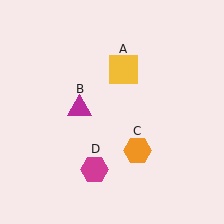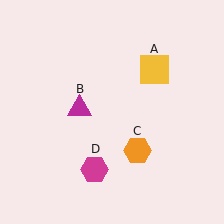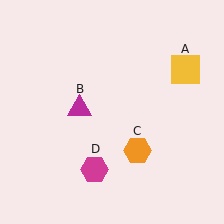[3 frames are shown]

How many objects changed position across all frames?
1 object changed position: yellow square (object A).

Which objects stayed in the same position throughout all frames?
Magenta triangle (object B) and orange hexagon (object C) and magenta hexagon (object D) remained stationary.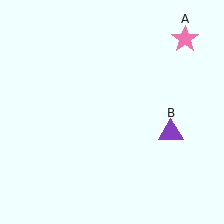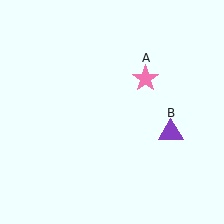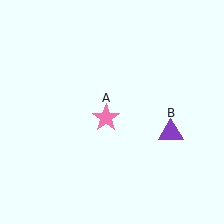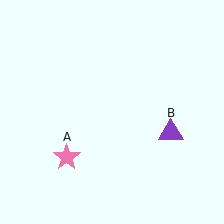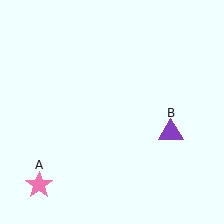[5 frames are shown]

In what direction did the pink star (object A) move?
The pink star (object A) moved down and to the left.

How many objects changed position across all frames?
1 object changed position: pink star (object A).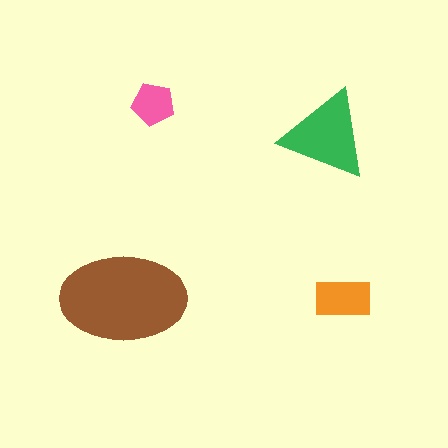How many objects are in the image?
There are 4 objects in the image.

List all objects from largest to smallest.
The brown ellipse, the green triangle, the orange rectangle, the pink pentagon.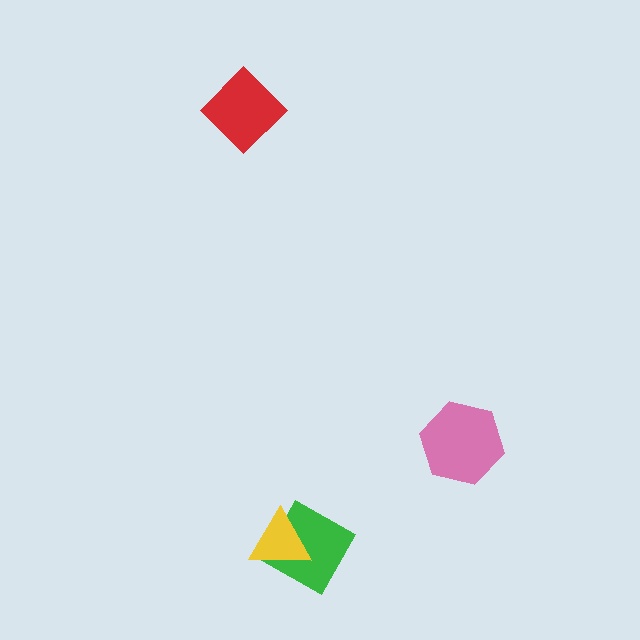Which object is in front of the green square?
The yellow triangle is in front of the green square.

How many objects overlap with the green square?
1 object overlaps with the green square.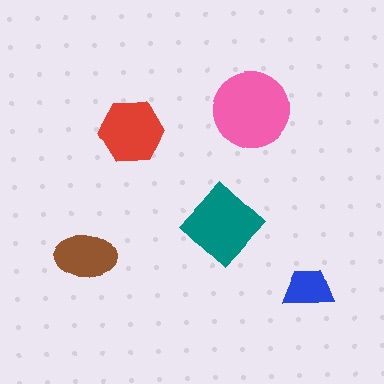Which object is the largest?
The pink circle.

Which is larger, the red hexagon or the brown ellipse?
The red hexagon.